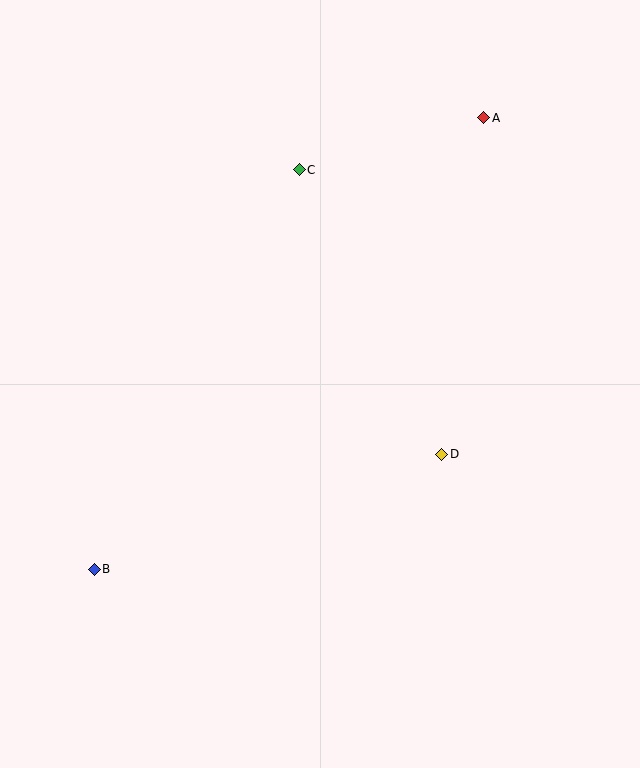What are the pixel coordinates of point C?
Point C is at (299, 170).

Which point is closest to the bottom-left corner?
Point B is closest to the bottom-left corner.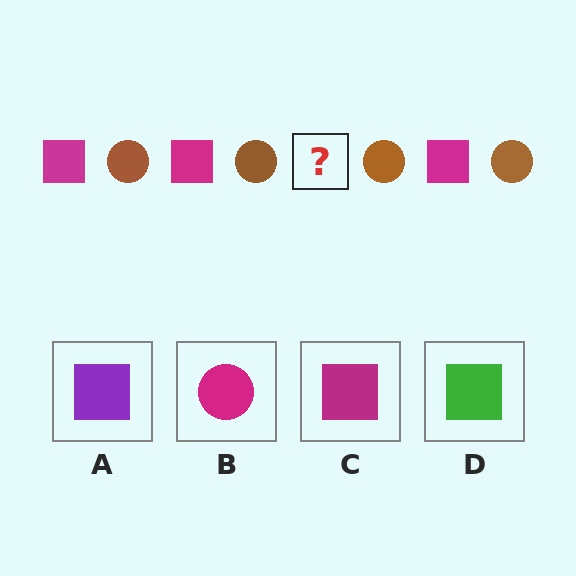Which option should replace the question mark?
Option C.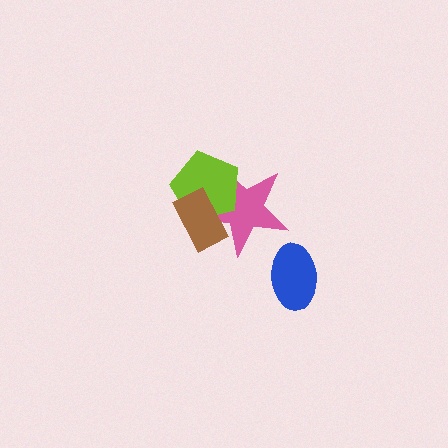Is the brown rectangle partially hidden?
No, no other shape covers it.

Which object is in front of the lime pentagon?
The brown rectangle is in front of the lime pentagon.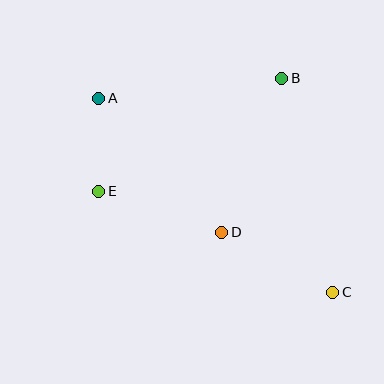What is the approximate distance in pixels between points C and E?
The distance between C and E is approximately 255 pixels.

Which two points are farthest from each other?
Points A and C are farthest from each other.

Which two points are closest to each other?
Points A and E are closest to each other.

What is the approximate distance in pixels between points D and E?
The distance between D and E is approximately 129 pixels.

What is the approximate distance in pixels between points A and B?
The distance between A and B is approximately 184 pixels.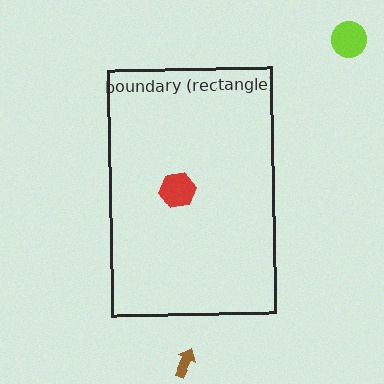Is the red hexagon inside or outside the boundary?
Inside.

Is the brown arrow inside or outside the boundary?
Outside.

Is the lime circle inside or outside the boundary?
Outside.